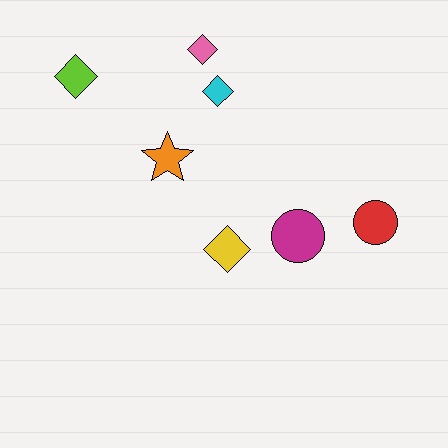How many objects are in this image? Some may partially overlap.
There are 7 objects.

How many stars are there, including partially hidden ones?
There is 1 star.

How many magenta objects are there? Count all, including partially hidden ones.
There is 1 magenta object.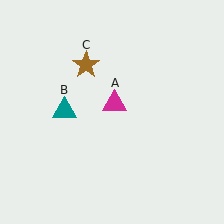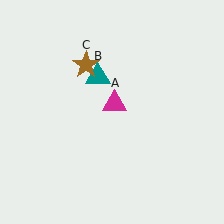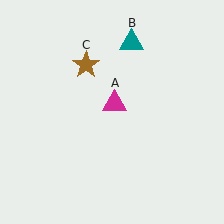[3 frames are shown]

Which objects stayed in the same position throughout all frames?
Magenta triangle (object A) and brown star (object C) remained stationary.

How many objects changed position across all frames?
1 object changed position: teal triangle (object B).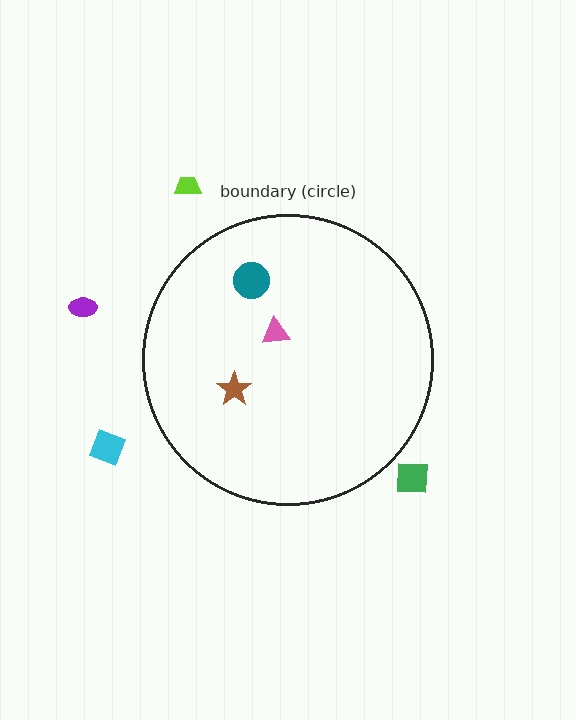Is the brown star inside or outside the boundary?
Inside.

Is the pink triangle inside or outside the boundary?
Inside.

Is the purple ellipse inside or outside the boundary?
Outside.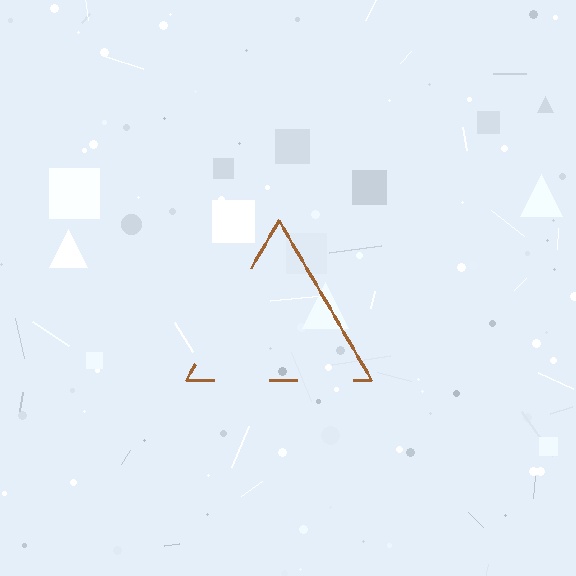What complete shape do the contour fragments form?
The contour fragments form a triangle.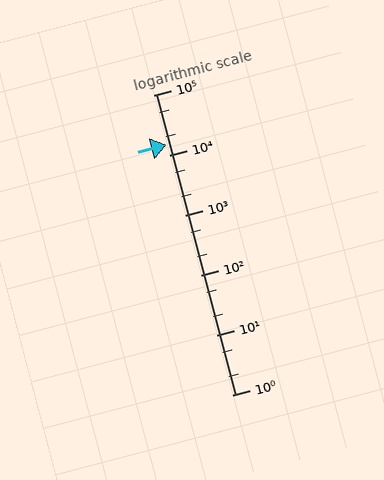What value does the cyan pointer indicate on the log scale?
The pointer indicates approximately 15000.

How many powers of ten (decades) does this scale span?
The scale spans 5 decades, from 1 to 100000.